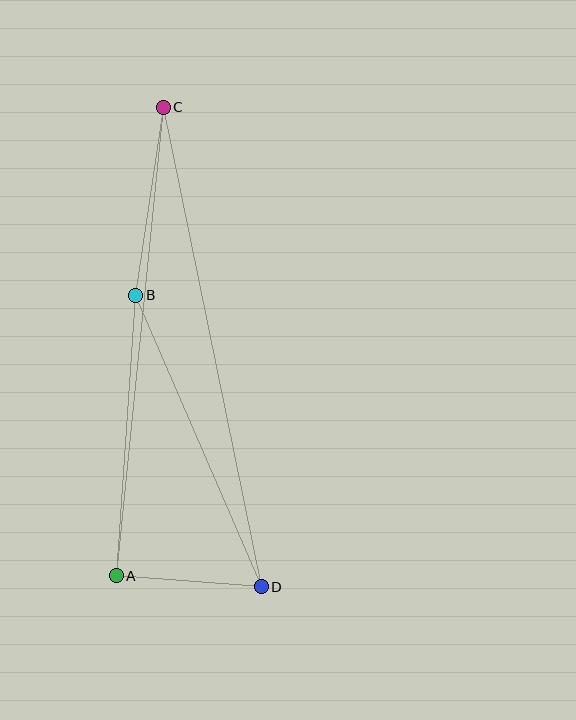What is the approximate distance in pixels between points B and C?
The distance between B and C is approximately 190 pixels.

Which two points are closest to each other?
Points A and D are closest to each other.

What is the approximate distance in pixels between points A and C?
The distance between A and C is approximately 471 pixels.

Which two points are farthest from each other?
Points C and D are farthest from each other.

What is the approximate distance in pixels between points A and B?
The distance between A and B is approximately 281 pixels.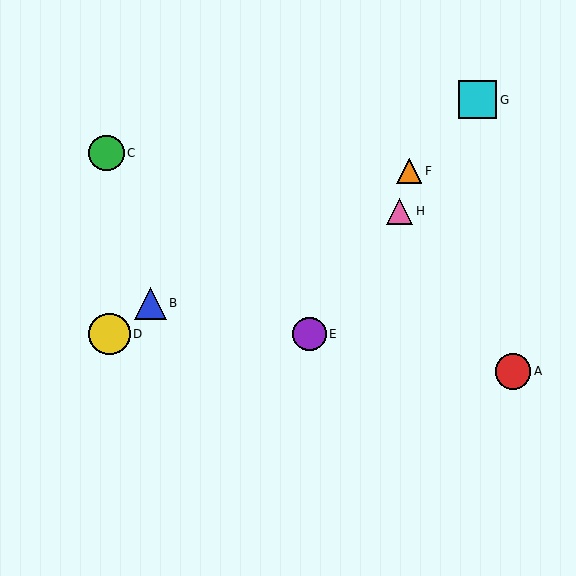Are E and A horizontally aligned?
No, E is at y≈334 and A is at y≈371.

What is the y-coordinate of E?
Object E is at y≈334.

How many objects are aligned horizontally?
2 objects (D, E) are aligned horizontally.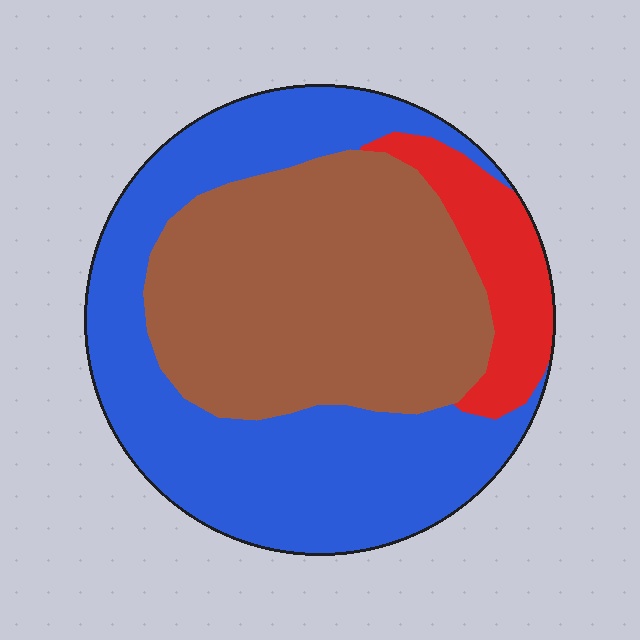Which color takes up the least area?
Red, at roughly 10%.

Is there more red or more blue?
Blue.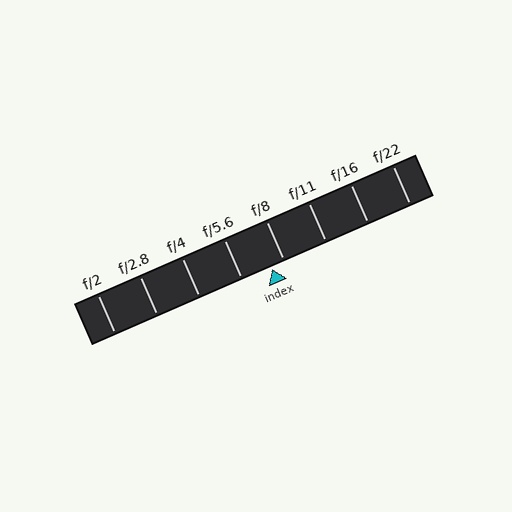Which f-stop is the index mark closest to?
The index mark is closest to f/8.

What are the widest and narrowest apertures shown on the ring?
The widest aperture shown is f/2 and the narrowest is f/22.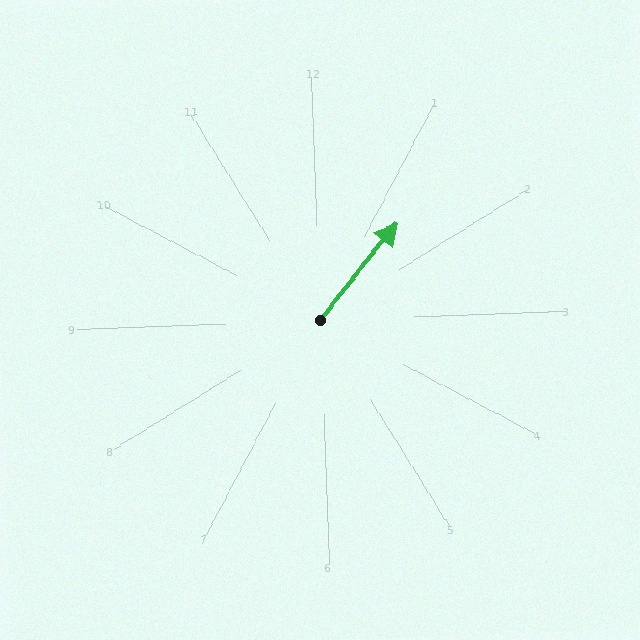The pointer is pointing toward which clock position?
Roughly 1 o'clock.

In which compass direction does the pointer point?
Northeast.